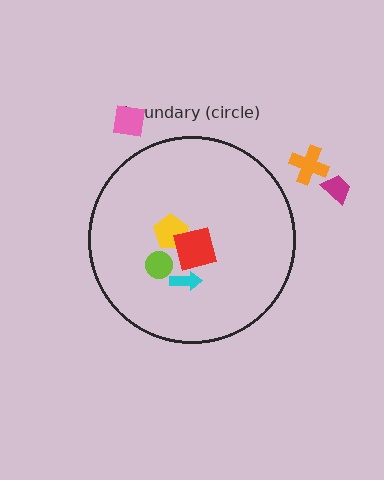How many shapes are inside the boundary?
4 inside, 3 outside.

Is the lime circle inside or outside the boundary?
Inside.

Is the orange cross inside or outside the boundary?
Outside.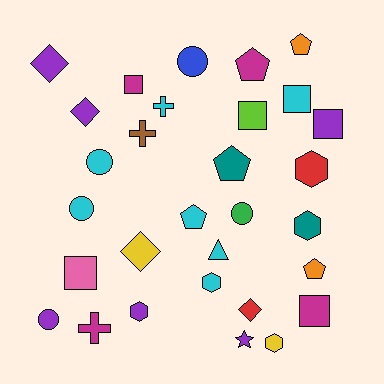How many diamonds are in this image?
There are 4 diamonds.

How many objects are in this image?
There are 30 objects.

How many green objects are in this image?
There is 1 green object.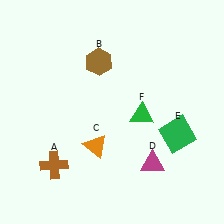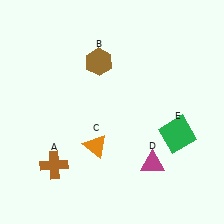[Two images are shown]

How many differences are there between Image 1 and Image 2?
There is 1 difference between the two images.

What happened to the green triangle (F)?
The green triangle (F) was removed in Image 2. It was in the bottom-right area of Image 1.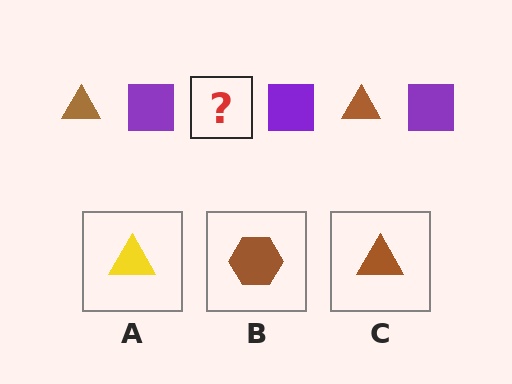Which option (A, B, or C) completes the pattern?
C.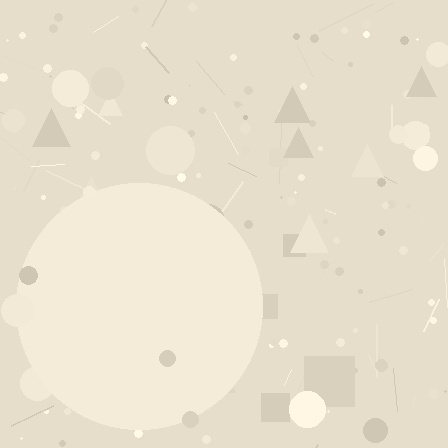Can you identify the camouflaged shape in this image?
The camouflaged shape is a circle.